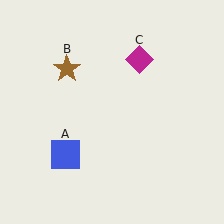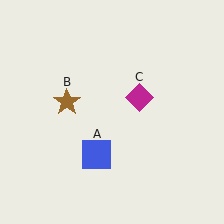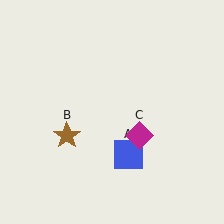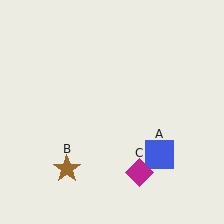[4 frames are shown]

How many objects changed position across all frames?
3 objects changed position: blue square (object A), brown star (object B), magenta diamond (object C).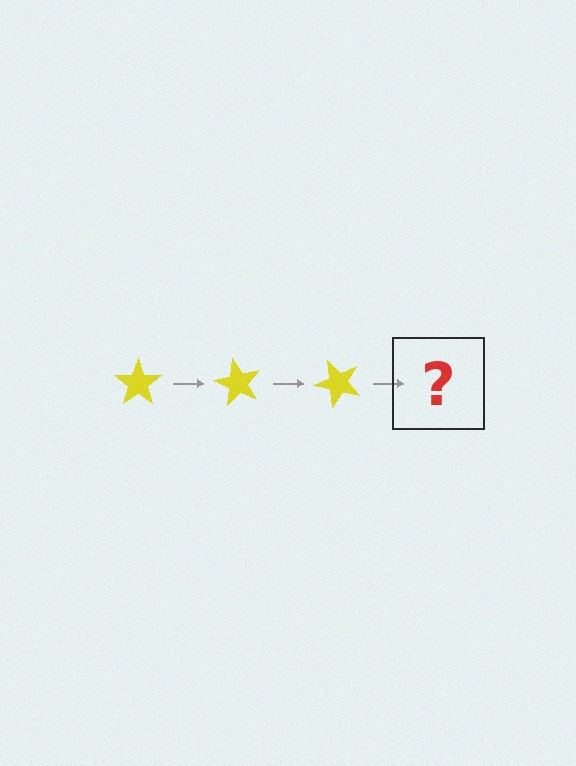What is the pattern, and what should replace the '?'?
The pattern is that the star rotates 60 degrees each step. The '?' should be a yellow star rotated 180 degrees.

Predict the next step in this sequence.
The next step is a yellow star rotated 180 degrees.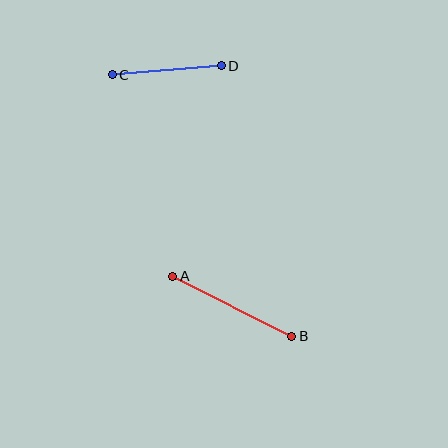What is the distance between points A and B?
The distance is approximately 133 pixels.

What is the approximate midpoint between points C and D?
The midpoint is at approximately (167, 70) pixels.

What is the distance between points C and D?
The distance is approximately 109 pixels.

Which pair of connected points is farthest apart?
Points A and B are farthest apart.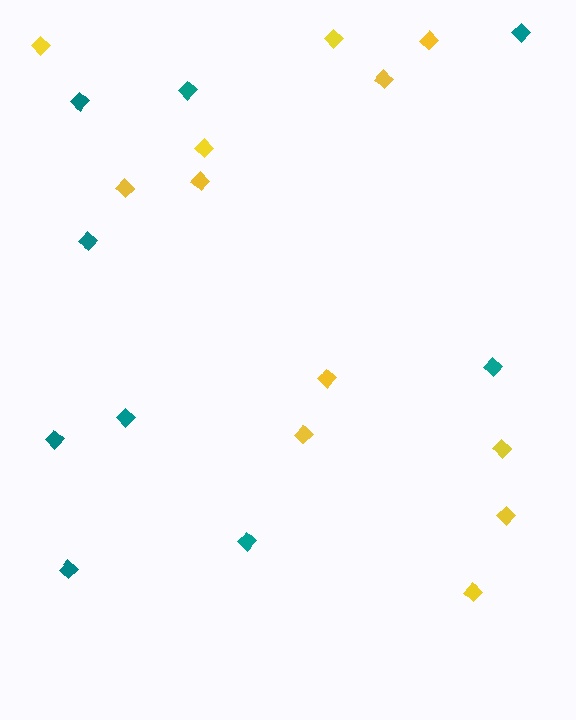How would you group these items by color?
There are 2 groups: one group of teal diamonds (9) and one group of yellow diamonds (12).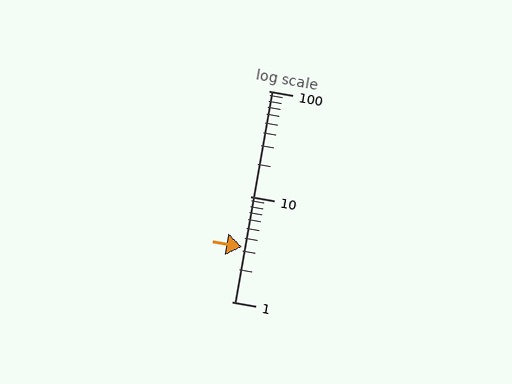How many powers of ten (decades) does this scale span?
The scale spans 2 decades, from 1 to 100.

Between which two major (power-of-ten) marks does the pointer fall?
The pointer is between 1 and 10.